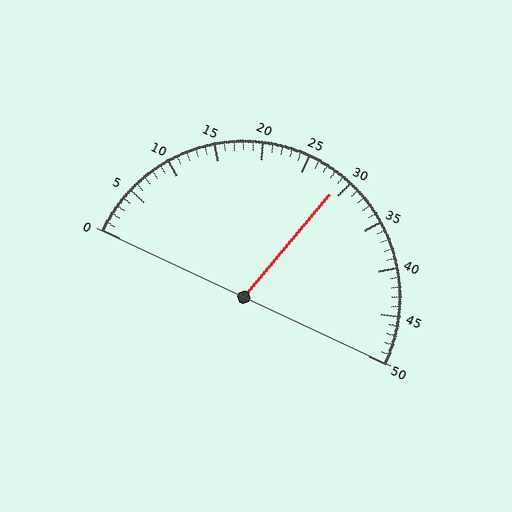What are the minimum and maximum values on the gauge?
The gauge ranges from 0 to 50.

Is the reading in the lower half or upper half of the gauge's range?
The reading is in the upper half of the range (0 to 50).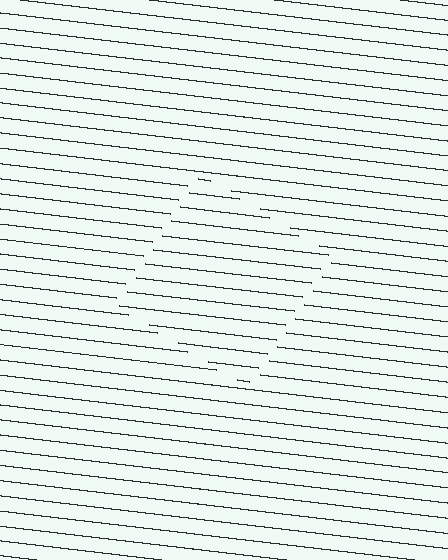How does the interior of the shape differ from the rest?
The interior of the shape contains the same grating, shifted by half a period — the contour is defined by the phase discontinuity where line-ends from the inner and outer gratings abut.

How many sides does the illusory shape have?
4 sides — the line-ends trace a square.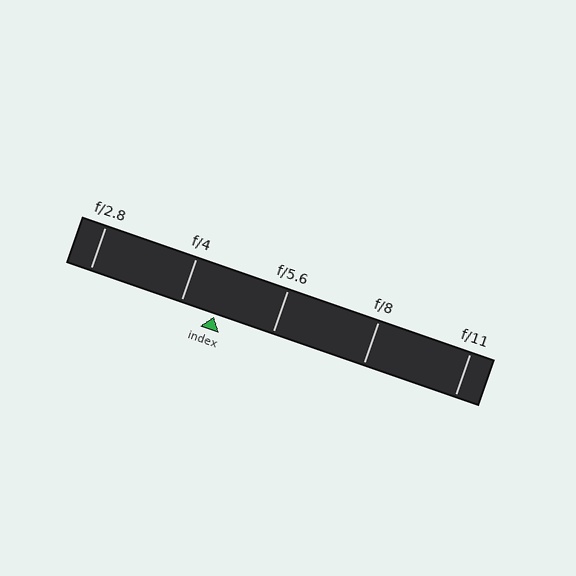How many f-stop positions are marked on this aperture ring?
There are 5 f-stop positions marked.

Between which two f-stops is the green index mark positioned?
The index mark is between f/4 and f/5.6.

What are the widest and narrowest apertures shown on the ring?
The widest aperture shown is f/2.8 and the narrowest is f/11.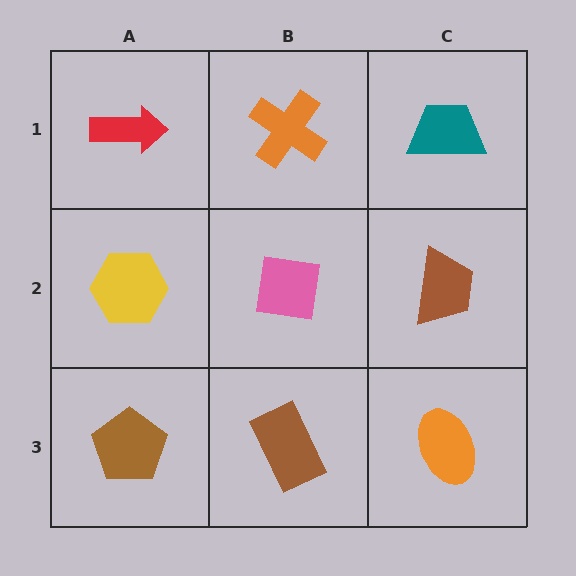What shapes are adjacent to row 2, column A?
A red arrow (row 1, column A), a brown pentagon (row 3, column A), a pink square (row 2, column B).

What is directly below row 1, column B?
A pink square.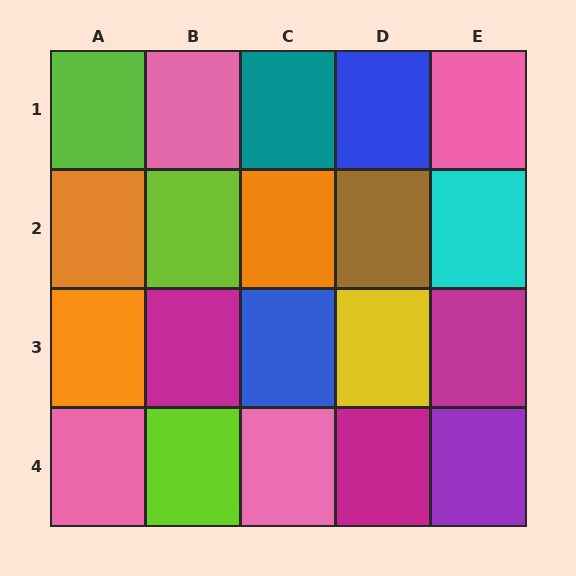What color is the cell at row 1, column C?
Teal.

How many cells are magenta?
3 cells are magenta.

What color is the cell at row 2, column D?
Brown.